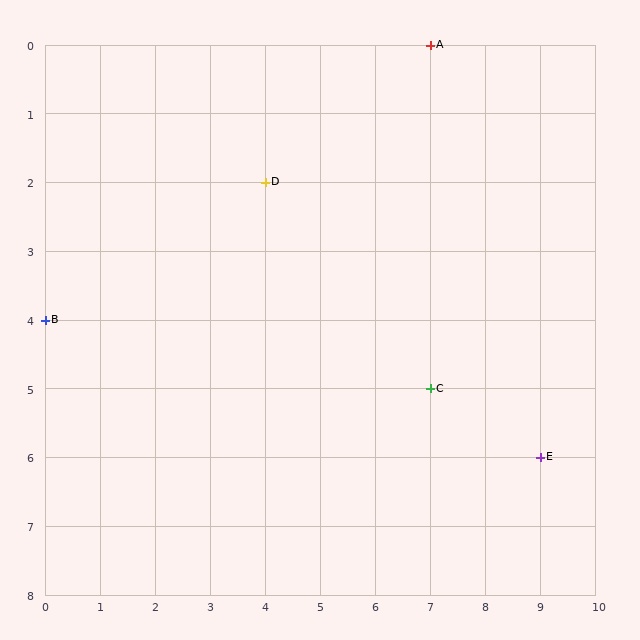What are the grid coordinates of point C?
Point C is at grid coordinates (7, 5).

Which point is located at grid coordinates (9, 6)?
Point E is at (9, 6).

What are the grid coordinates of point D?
Point D is at grid coordinates (4, 2).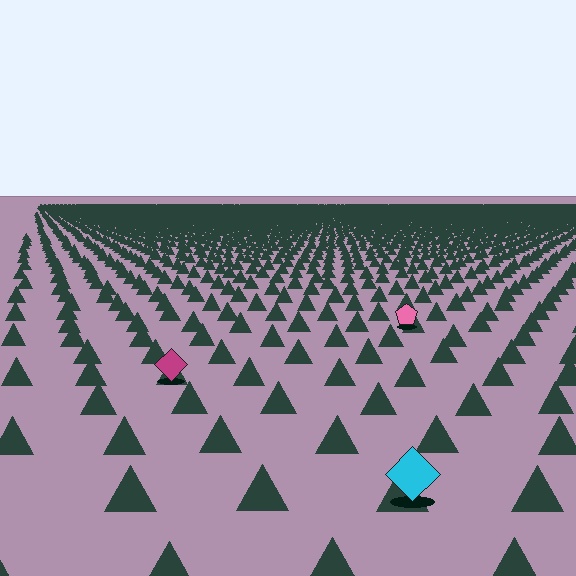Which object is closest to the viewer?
The cyan diamond is closest. The texture marks near it are larger and more spread out.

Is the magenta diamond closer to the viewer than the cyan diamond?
No. The cyan diamond is closer — you can tell from the texture gradient: the ground texture is coarser near it.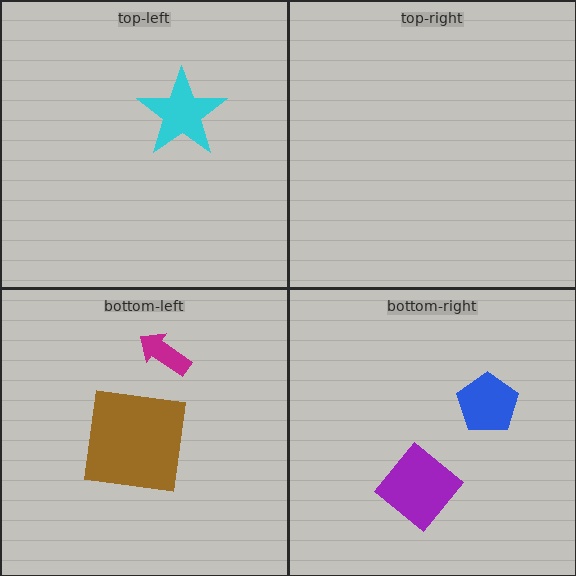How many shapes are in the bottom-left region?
2.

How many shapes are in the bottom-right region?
2.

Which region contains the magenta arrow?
The bottom-left region.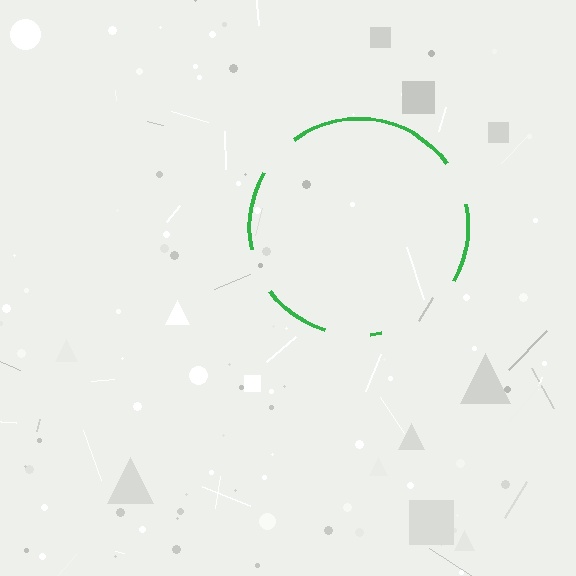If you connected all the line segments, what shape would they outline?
They would outline a circle.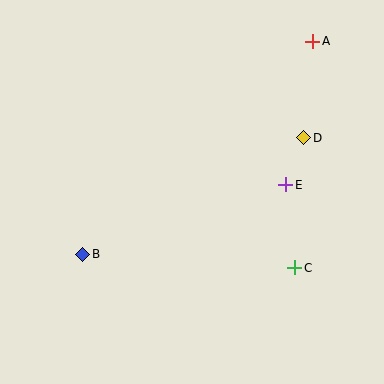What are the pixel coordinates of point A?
Point A is at (313, 41).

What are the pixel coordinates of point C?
Point C is at (295, 268).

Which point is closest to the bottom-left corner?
Point B is closest to the bottom-left corner.